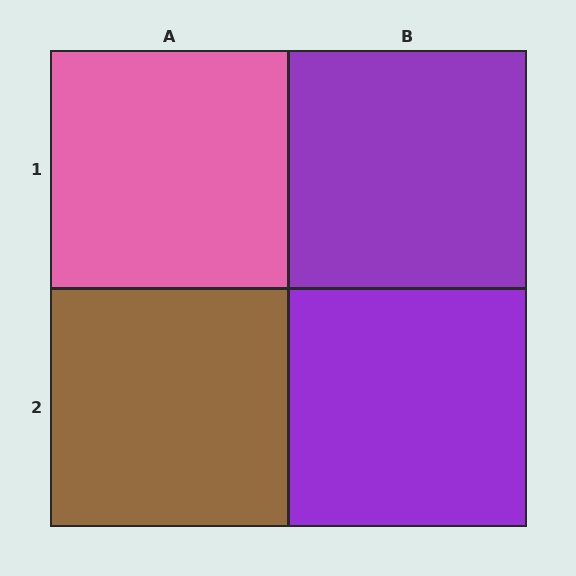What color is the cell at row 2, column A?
Brown.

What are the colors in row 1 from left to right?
Pink, purple.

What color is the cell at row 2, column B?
Purple.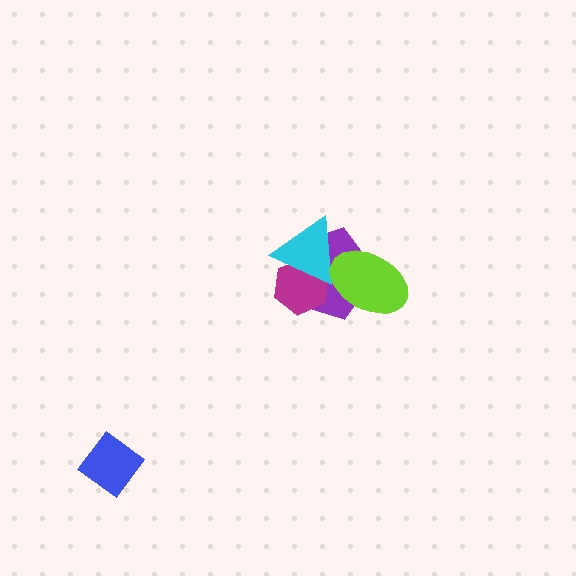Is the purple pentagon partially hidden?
Yes, it is partially covered by another shape.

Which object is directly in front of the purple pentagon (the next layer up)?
The magenta hexagon is directly in front of the purple pentagon.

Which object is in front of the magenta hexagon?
The cyan triangle is in front of the magenta hexagon.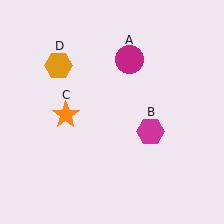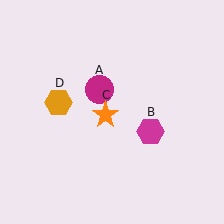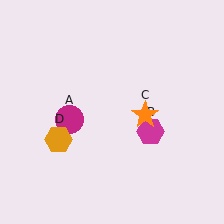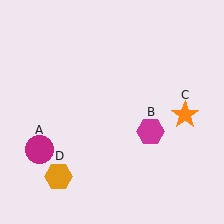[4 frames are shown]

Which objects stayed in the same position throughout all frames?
Magenta hexagon (object B) remained stationary.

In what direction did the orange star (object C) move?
The orange star (object C) moved right.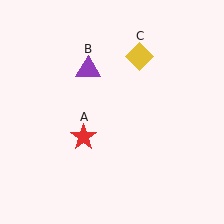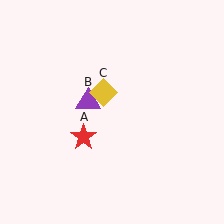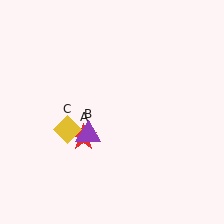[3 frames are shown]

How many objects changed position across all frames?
2 objects changed position: purple triangle (object B), yellow diamond (object C).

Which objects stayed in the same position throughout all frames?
Red star (object A) remained stationary.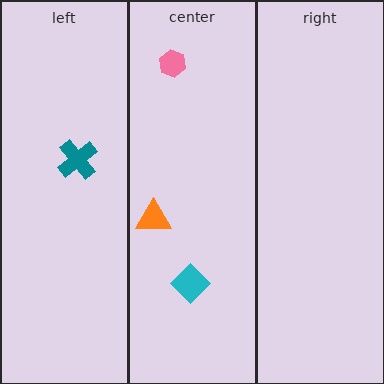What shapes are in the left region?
The teal cross.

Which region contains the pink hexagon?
The center region.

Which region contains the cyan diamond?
The center region.